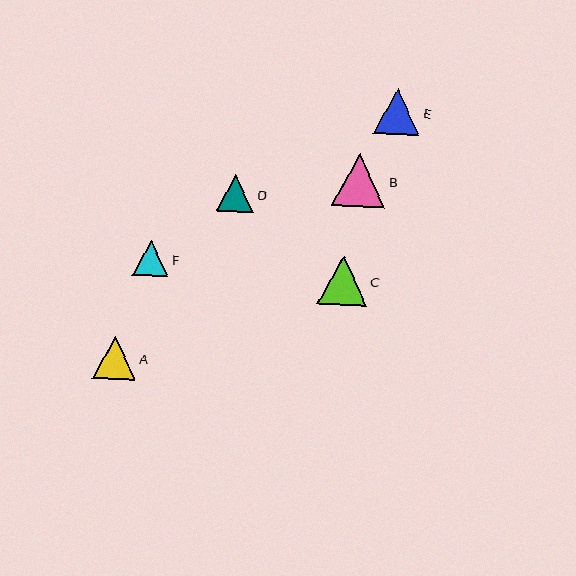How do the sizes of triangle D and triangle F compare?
Triangle D and triangle F are approximately the same size.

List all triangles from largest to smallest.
From largest to smallest: B, C, E, A, D, F.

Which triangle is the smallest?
Triangle F is the smallest with a size of approximately 36 pixels.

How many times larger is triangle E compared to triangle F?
Triangle E is approximately 1.3 times the size of triangle F.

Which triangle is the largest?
Triangle B is the largest with a size of approximately 53 pixels.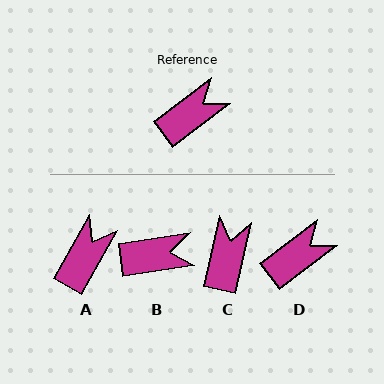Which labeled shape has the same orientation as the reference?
D.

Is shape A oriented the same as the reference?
No, it is off by about 23 degrees.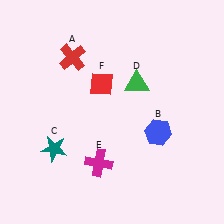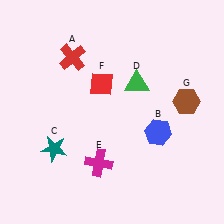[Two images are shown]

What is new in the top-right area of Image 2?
A brown hexagon (G) was added in the top-right area of Image 2.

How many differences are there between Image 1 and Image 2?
There is 1 difference between the two images.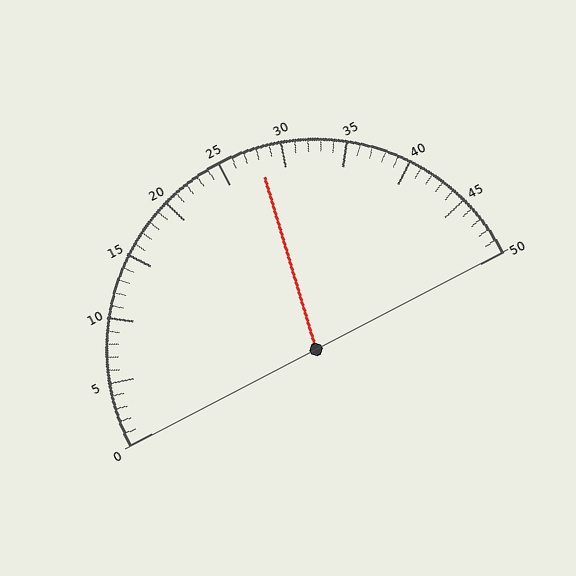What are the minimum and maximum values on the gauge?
The gauge ranges from 0 to 50.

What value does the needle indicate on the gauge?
The needle indicates approximately 28.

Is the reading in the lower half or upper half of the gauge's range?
The reading is in the upper half of the range (0 to 50).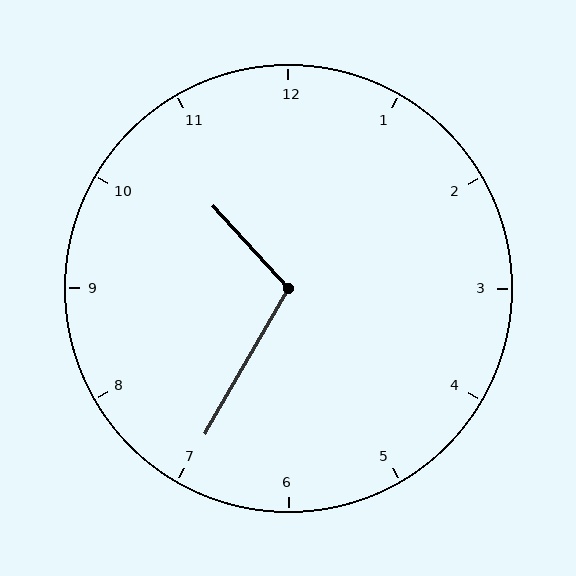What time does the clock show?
10:35.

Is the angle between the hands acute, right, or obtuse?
It is obtuse.